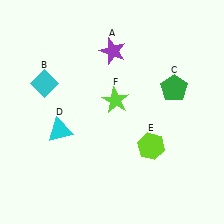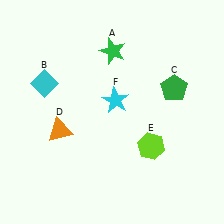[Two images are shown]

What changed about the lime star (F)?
In Image 1, F is lime. In Image 2, it changed to cyan.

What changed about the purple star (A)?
In Image 1, A is purple. In Image 2, it changed to green.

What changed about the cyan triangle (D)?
In Image 1, D is cyan. In Image 2, it changed to orange.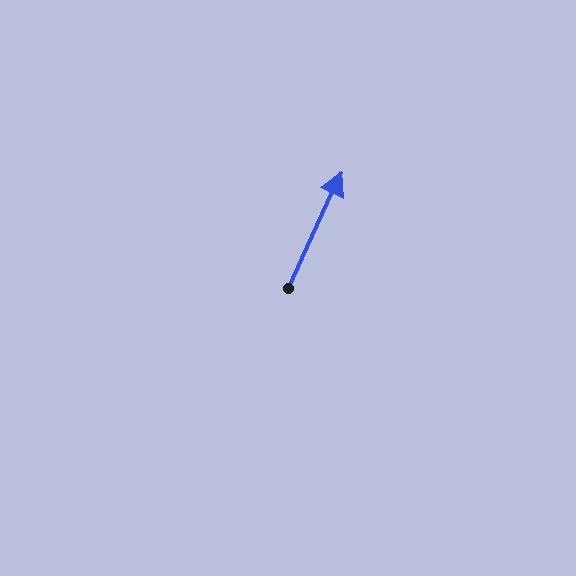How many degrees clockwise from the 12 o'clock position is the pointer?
Approximately 25 degrees.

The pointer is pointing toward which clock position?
Roughly 1 o'clock.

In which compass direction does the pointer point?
Northeast.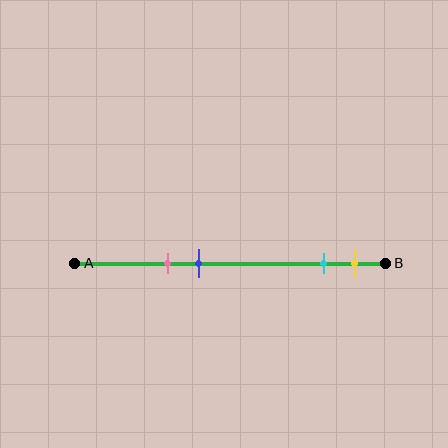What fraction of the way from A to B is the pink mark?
The pink mark is approximately 30% (0.3) of the way from A to B.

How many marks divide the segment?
There are 4 marks dividing the segment.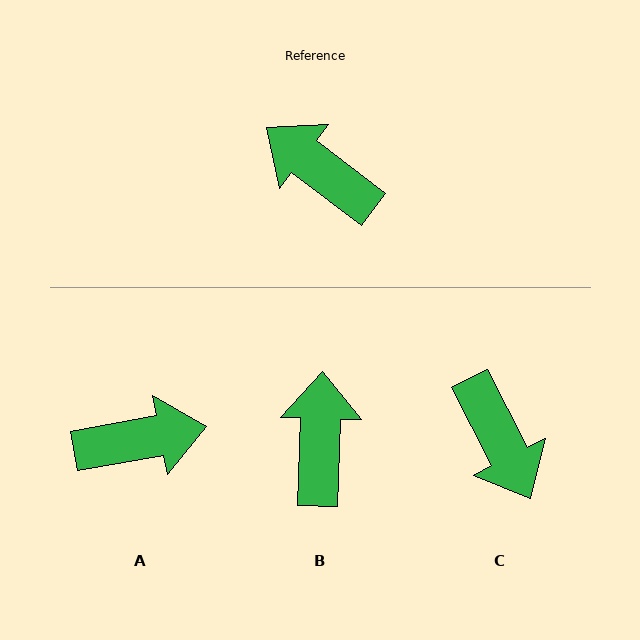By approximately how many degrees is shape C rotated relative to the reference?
Approximately 154 degrees counter-clockwise.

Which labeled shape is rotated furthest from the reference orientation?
C, about 154 degrees away.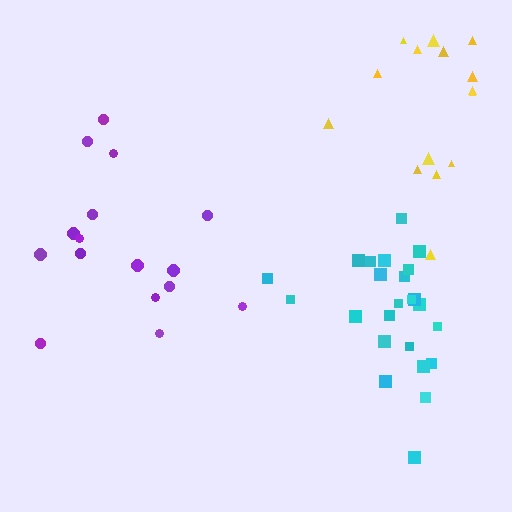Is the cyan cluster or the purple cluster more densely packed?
Cyan.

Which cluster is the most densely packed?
Cyan.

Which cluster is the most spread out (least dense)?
Yellow.